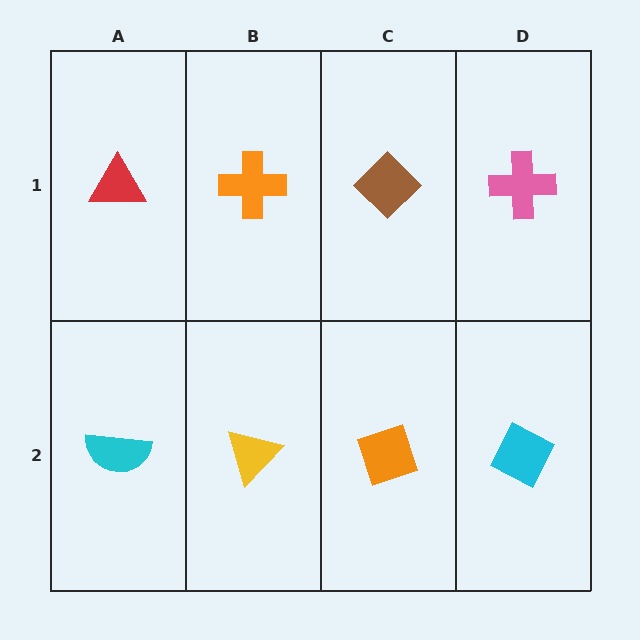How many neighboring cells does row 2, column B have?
3.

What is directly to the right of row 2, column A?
A yellow triangle.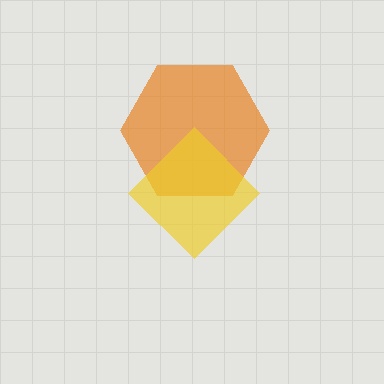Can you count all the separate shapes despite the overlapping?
Yes, there are 2 separate shapes.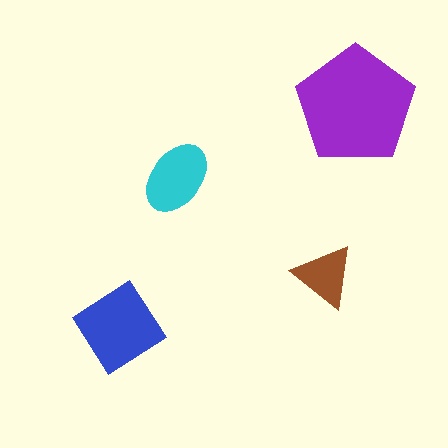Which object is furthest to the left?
The blue diamond is leftmost.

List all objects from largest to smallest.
The purple pentagon, the blue diamond, the cyan ellipse, the brown triangle.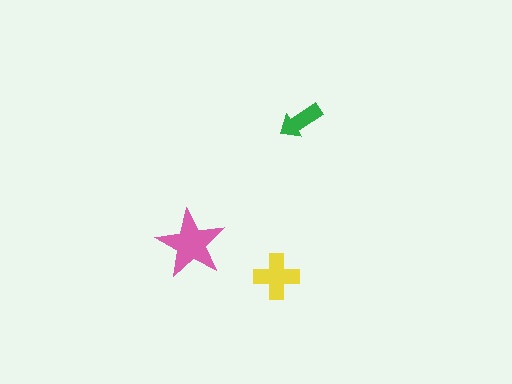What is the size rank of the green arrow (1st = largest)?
3rd.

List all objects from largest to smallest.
The pink star, the yellow cross, the green arrow.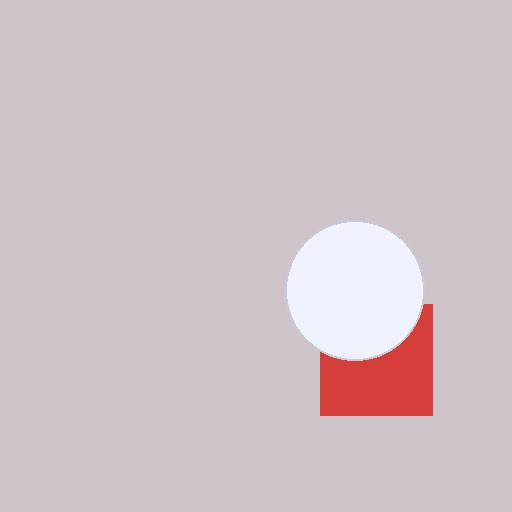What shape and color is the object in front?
The object in front is a white circle.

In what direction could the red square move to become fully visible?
The red square could move down. That would shift it out from behind the white circle entirely.